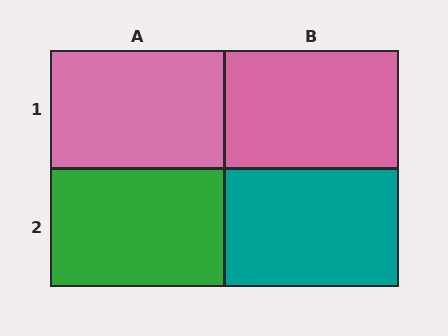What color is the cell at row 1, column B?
Pink.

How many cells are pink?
2 cells are pink.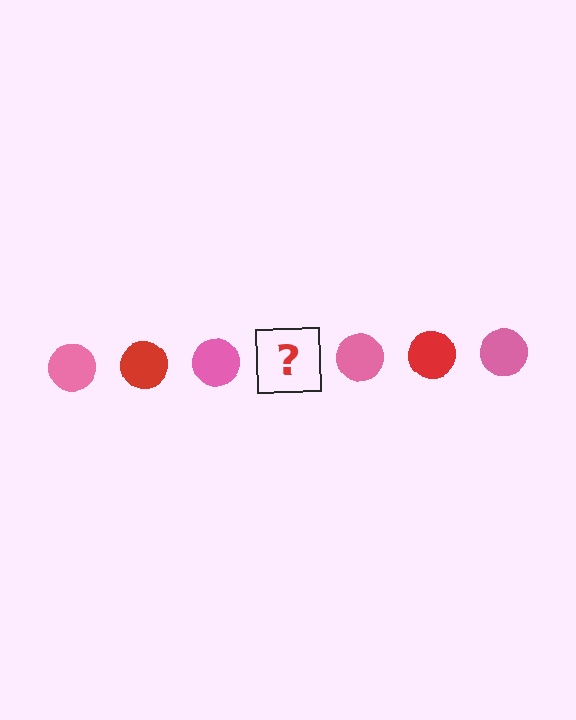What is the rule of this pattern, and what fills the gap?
The rule is that the pattern cycles through pink, red circles. The gap should be filled with a red circle.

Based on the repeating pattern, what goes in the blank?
The blank should be a red circle.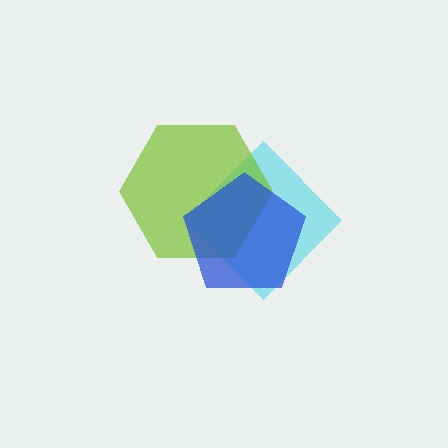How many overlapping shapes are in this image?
There are 3 overlapping shapes in the image.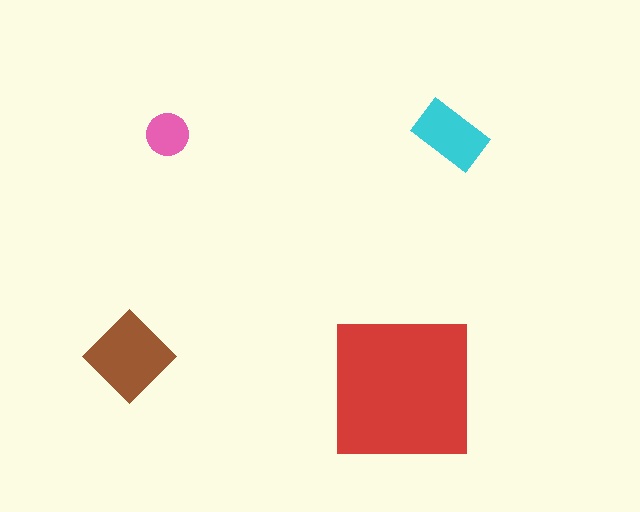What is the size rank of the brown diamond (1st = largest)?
2nd.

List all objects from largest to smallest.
The red square, the brown diamond, the cyan rectangle, the pink circle.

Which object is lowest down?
The red square is bottommost.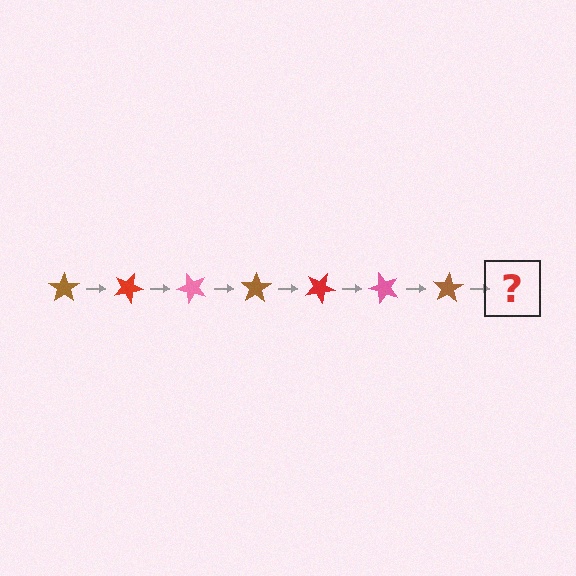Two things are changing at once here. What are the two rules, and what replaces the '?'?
The two rules are that it rotates 25 degrees each step and the color cycles through brown, red, and pink. The '?' should be a red star, rotated 175 degrees from the start.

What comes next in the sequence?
The next element should be a red star, rotated 175 degrees from the start.